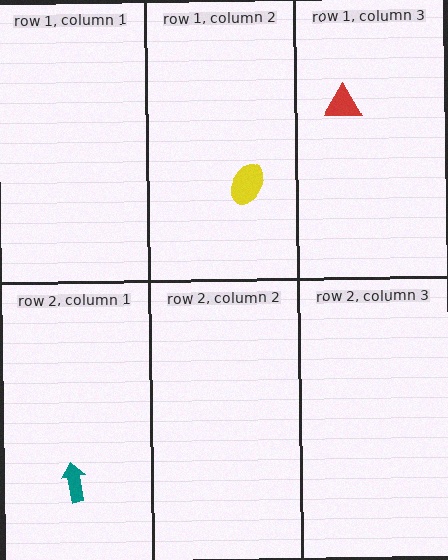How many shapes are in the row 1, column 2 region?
1.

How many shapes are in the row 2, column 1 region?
1.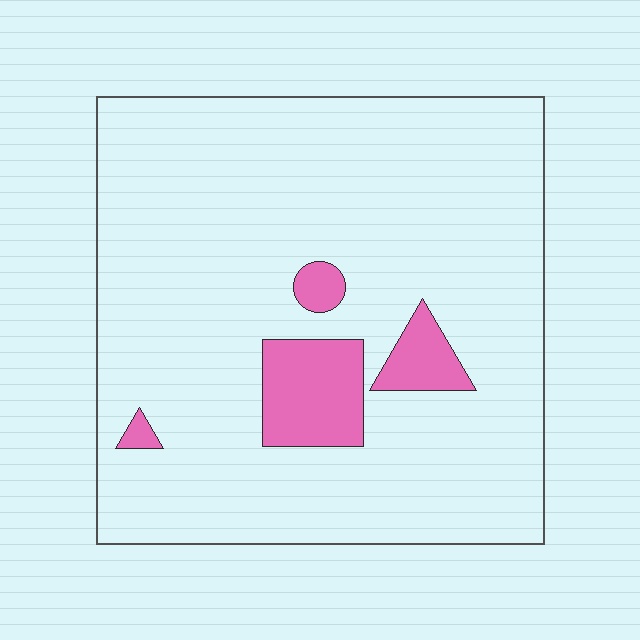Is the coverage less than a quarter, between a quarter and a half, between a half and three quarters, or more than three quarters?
Less than a quarter.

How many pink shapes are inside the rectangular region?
4.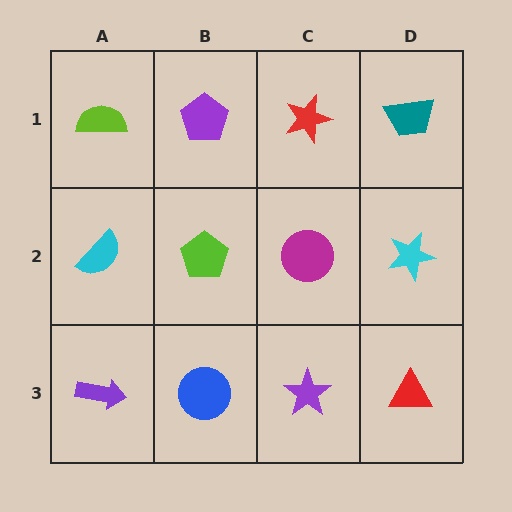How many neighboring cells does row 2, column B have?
4.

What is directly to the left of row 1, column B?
A lime semicircle.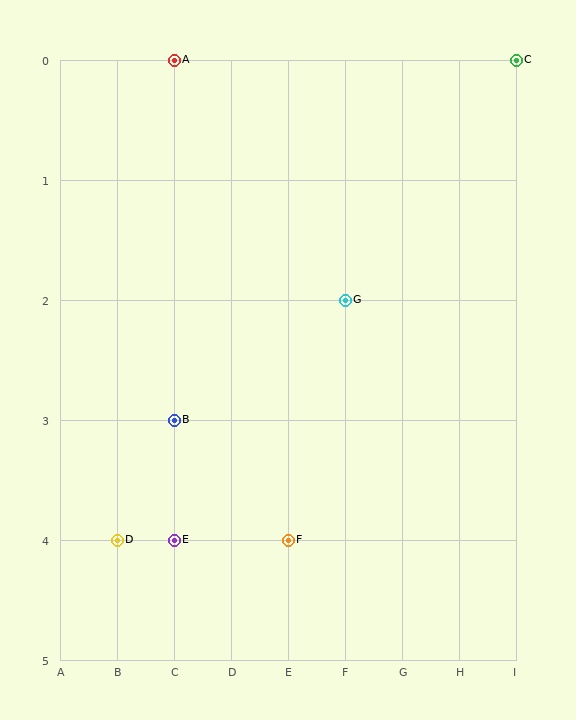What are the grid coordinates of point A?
Point A is at grid coordinates (C, 0).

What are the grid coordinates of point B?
Point B is at grid coordinates (C, 3).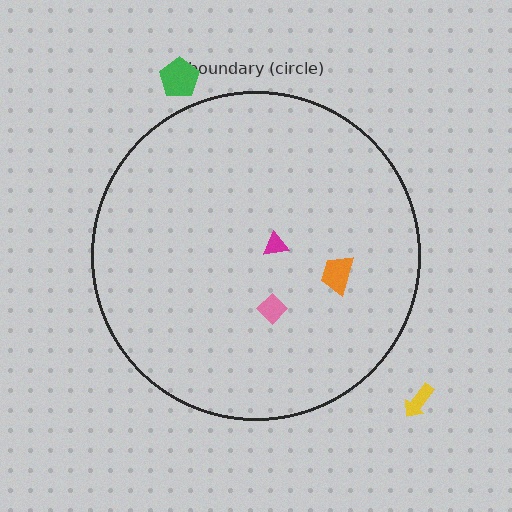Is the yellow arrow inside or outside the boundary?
Outside.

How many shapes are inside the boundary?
3 inside, 2 outside.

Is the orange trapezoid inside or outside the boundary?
Inside.